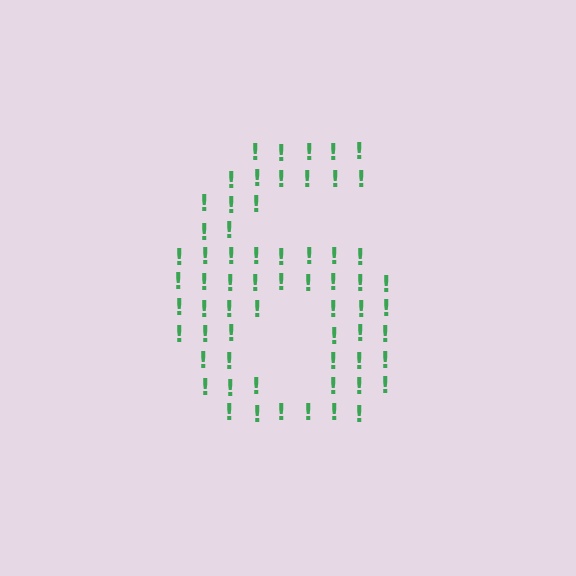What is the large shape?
The large shape is the digit 6.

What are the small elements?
The small elements are exclamation marks.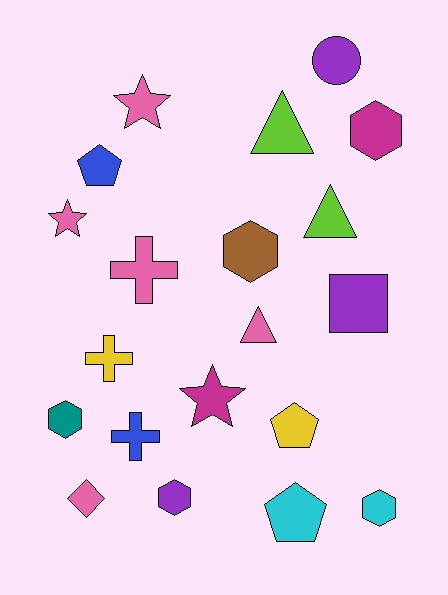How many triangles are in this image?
There are 3 triangles.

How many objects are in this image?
There are 20 objects.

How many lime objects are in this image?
There are 2 lime objects.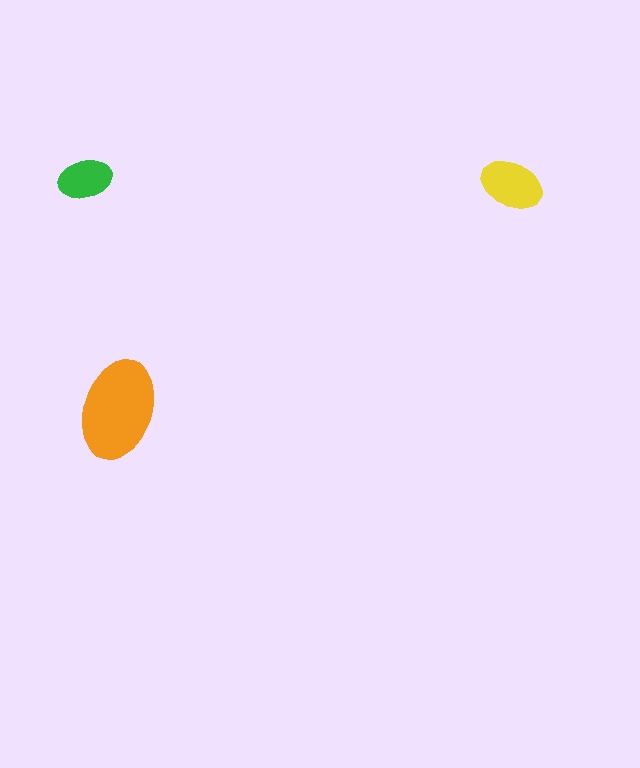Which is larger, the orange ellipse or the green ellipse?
The orange one.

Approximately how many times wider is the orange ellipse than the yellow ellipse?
About 1.5 times wider.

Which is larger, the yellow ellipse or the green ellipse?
The yellow one.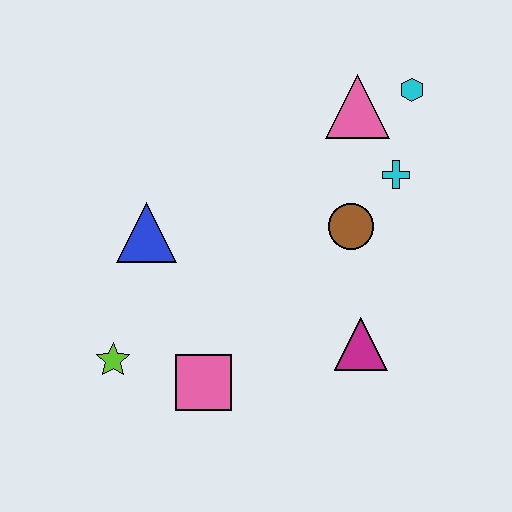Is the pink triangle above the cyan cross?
Yes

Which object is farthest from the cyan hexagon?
The lime star is farthest from the cyan hexagon.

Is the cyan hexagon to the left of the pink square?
No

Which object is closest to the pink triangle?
The cyan hexagon is closest to the pink triangle.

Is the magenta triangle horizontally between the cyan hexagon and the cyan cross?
No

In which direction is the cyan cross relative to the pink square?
The cyan cross is above the pink square.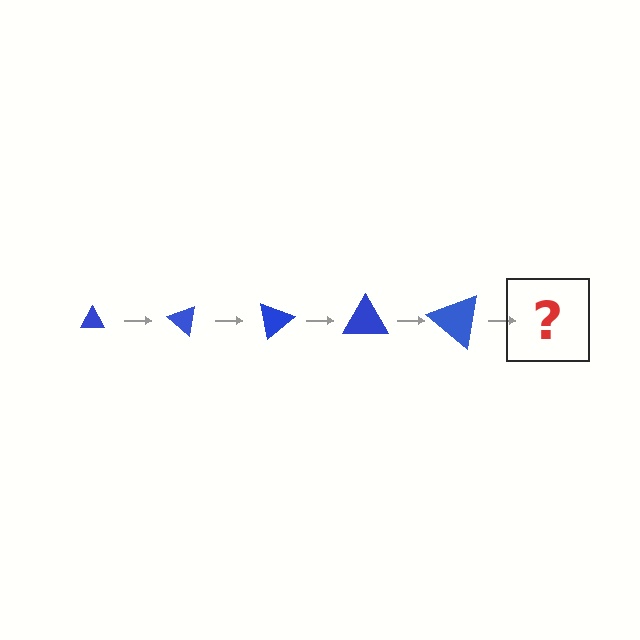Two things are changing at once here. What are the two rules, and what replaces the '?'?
The two rules are that the triangle grows larger each step and it rotates 40 degrees each step. The '?' should be a triangle, larger than the previous one and rotated 200 degrees from the start.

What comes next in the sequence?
The next element should be a triangle, larger than the previous one and rotated 200 degrees from the start.